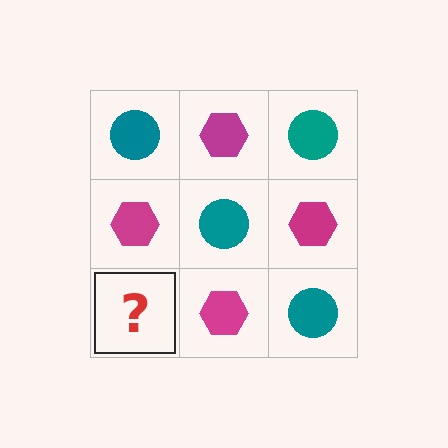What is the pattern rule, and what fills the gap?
The rule is that it alternates teal circle and magenta hexagon in a checkerboard pattern. The gap should be filled with a teal circle.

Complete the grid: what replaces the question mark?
The question mark should be replaced with a teal circle.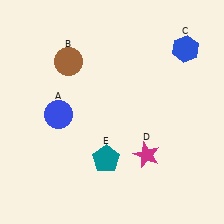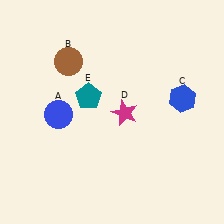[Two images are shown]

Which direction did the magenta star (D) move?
The magenta star (D) moved up.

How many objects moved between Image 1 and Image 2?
3 objects moved between the two images.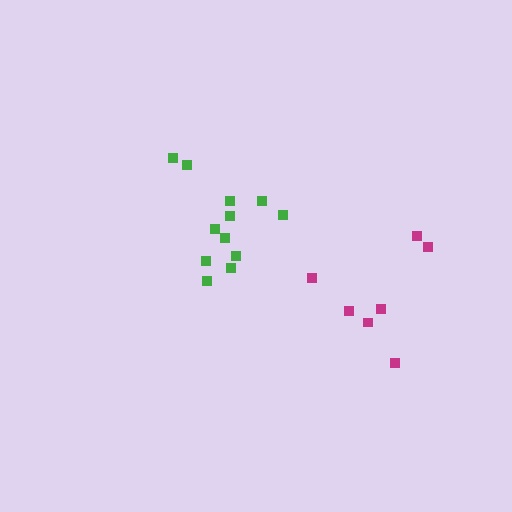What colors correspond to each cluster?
The clusters are colored: magenta, green.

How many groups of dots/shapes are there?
There are 2 groups.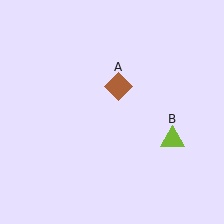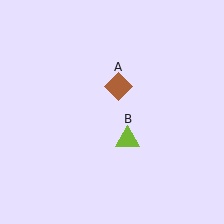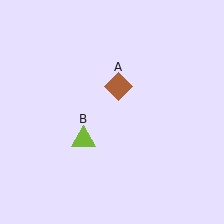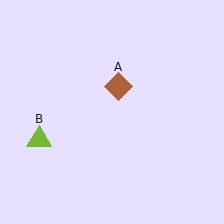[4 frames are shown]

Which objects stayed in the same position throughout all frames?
Brown diamond (object A) remained stationary.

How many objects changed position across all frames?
1 object changed position: lime triangle (object B).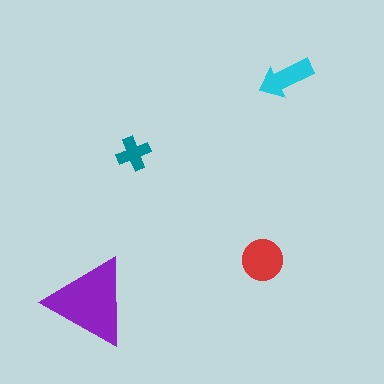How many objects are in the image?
There are 4 objects in the image.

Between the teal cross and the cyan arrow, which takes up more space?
The cyan arrow.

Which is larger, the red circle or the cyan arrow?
The red circle.